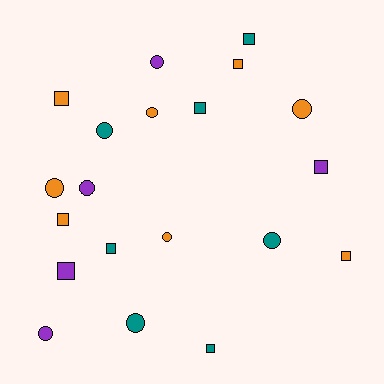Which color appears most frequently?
Orange, with 8 objects.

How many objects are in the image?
There are 20 objects.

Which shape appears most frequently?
Square, with 10 objects.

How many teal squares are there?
There are 4 teal squares.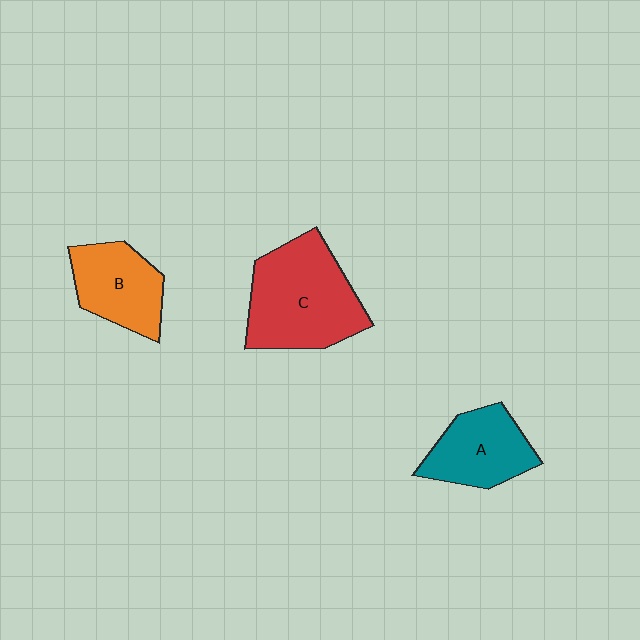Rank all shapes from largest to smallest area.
From largest to smallest: C (red), A (teal), B (orange).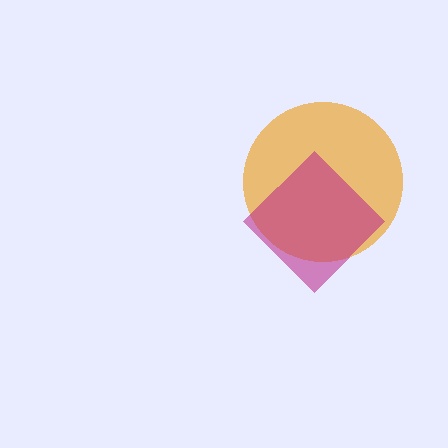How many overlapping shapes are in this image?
There are 2 overlapping shapes in the image.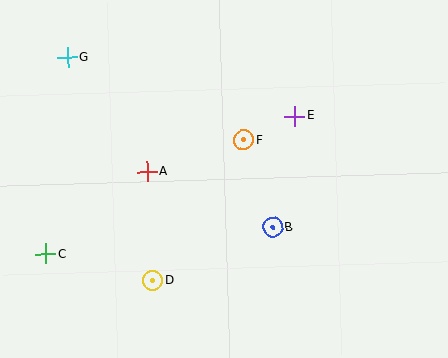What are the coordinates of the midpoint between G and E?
The midpoint between G and E is at (181, 87).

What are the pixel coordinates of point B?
Point B is at (273, 227).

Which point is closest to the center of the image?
Point F at (244, 140) is closest to the center.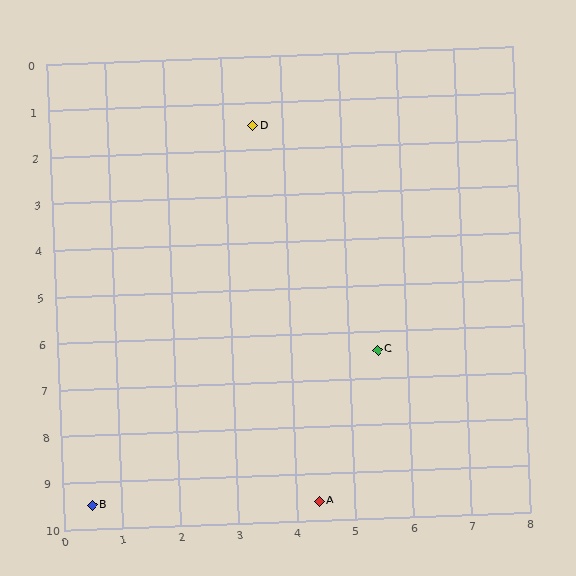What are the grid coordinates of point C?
Point C is at approximately (5.5, 6.4).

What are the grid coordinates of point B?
Point B is at approximately (0.5, 9.5).